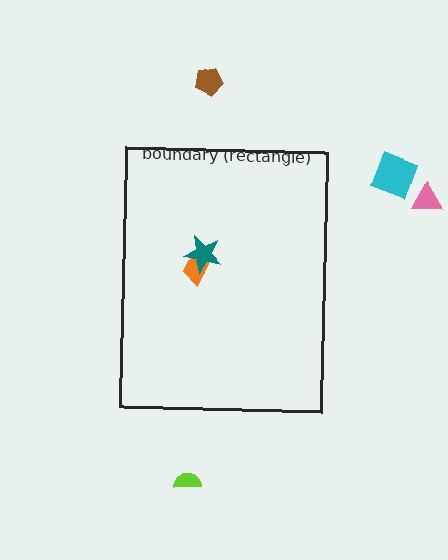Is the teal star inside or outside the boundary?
Inside.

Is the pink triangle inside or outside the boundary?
Outside.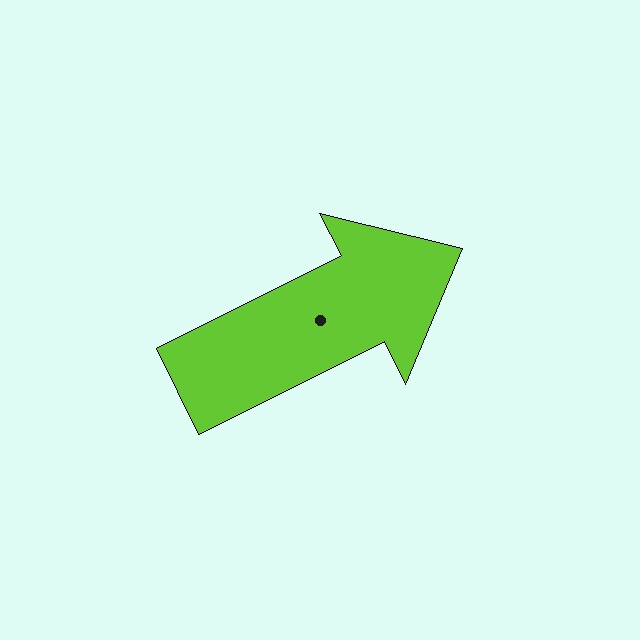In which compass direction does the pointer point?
Northeast.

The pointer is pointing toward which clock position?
Roughly 2 o'clock.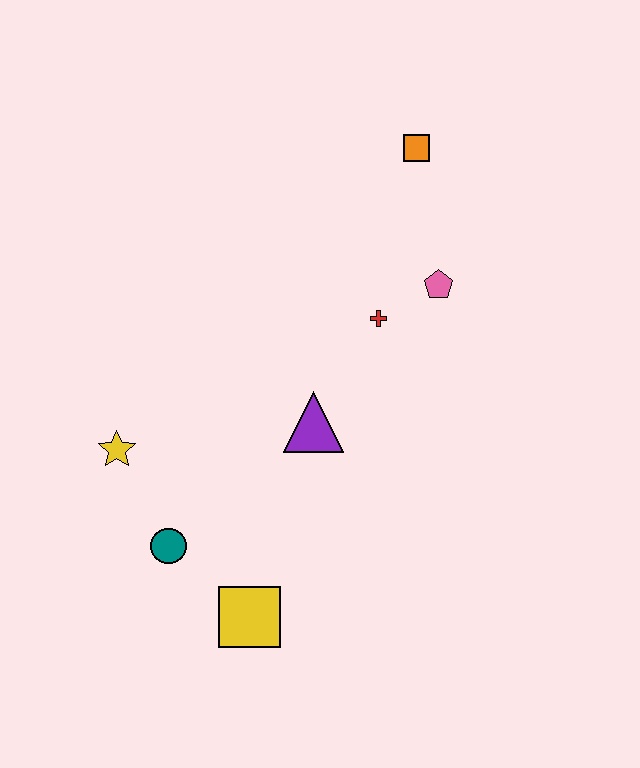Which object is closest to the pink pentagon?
The red cross is closest to the pink pentagon.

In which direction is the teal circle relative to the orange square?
The teal circle is below the orange square.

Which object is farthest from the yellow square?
The orange square is farthest from the yellow square.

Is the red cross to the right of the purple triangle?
Yes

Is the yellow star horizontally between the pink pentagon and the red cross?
No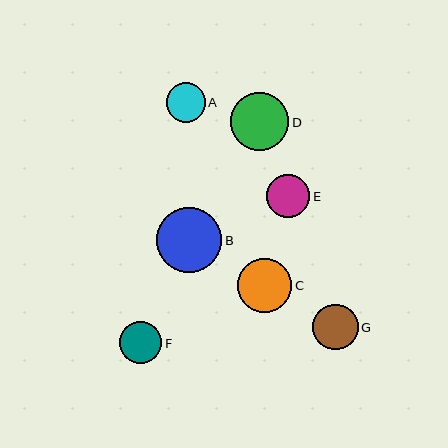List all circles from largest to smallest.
From largest to smallest: B, D, C, G, E, F, A.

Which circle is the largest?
Circle B is the largest with a size of approximately 65 pixels.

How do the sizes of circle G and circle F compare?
Circle G and circle F are approximately the same size.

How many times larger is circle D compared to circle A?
Circle D is approximately 1.5 times the size of circle A.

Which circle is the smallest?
Circle A is the smallest with a size of approximately 39 pixels.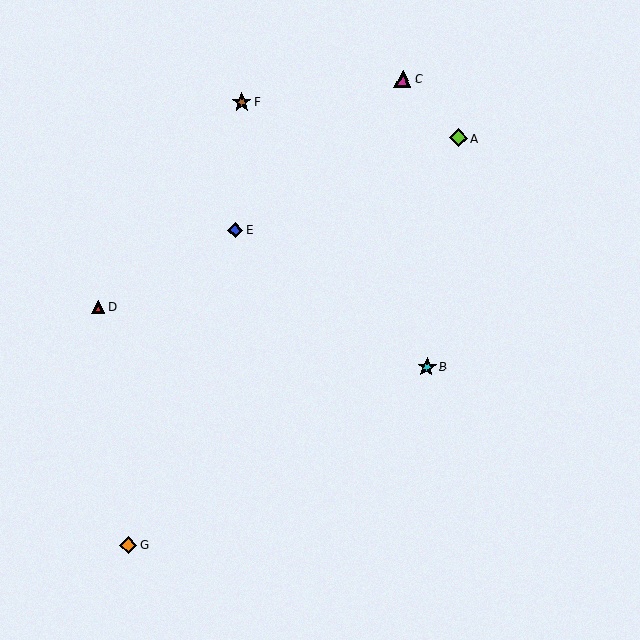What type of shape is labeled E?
Shape E is a blue diamond.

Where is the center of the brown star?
The center of the brown star is at (242, 102).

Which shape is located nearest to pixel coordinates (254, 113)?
The brown star (labeled F) at (242, 102) is nearest to that location.